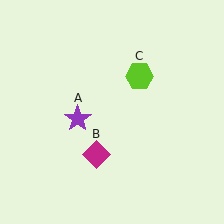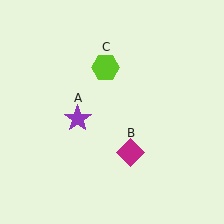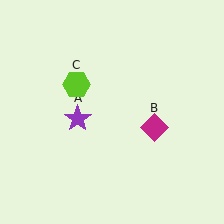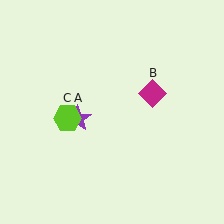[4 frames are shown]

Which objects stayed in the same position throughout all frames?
Purple star (object A) remained stationary.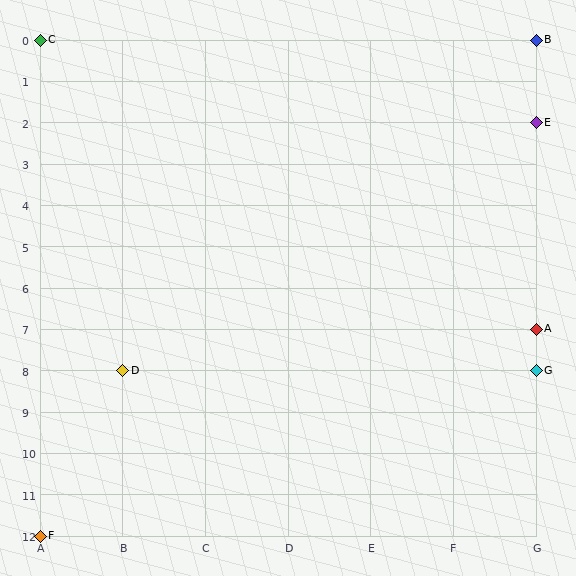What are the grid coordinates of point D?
Point D is at grid coordinates (B, 8).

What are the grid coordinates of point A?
Point A is at grid coordinates (G, 7).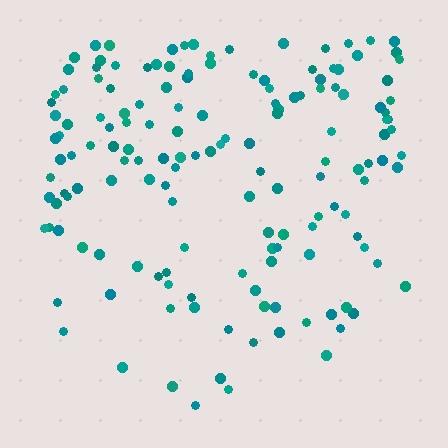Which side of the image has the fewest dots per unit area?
The bottom.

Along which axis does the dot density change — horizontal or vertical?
Vertical.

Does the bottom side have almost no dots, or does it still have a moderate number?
Still a moderate number, just noticeably fewer than the top.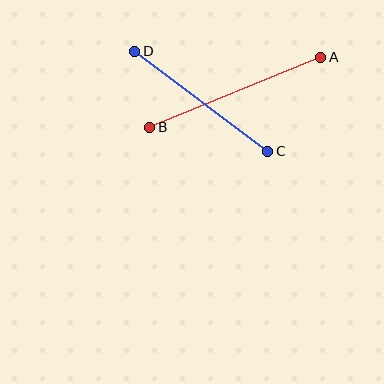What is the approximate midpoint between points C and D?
The midpoint is at approximately (201, 101) pixels.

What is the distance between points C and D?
The distance is approximately 166 pixels.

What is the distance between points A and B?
The distance is approximately 185 pixels.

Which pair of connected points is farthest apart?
Points A and B are farthest apart.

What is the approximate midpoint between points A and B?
The midpoint is at approximately (235, 92) pixels.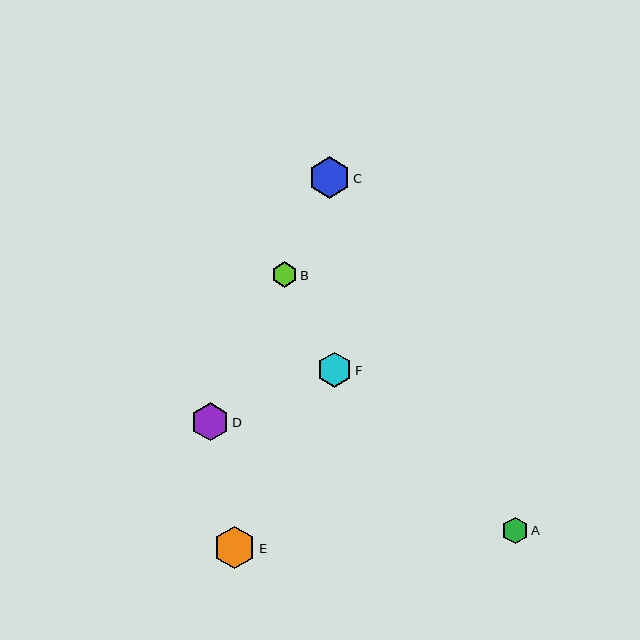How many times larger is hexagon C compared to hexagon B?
Hexagon C is approximately 1.6 times the size of hexagon B.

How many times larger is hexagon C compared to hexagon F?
Hexagon C is approximately 1.2 times the size of hexagon F.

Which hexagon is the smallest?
Hexagon B is the smallest with a size of approximately 26 pixels.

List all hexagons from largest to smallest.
From largest to smallest: E, C, D, F, A, B.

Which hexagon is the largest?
Hexagon E is the largest with a size of approximately 42 pixels.